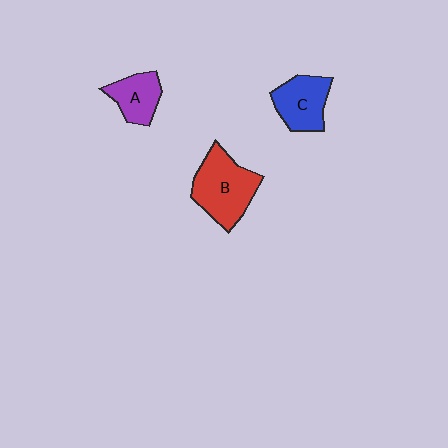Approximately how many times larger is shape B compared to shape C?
Approximately 1.4 times.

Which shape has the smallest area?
Shape A (purple).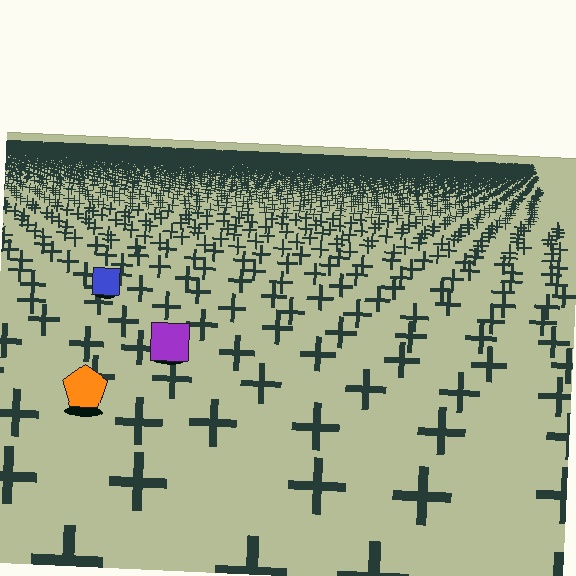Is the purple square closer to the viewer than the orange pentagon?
No. The orange pentagon is closer — you can tell from the texture gradient: the ground texture is coarser near it.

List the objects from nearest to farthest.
From nearest to farthest: the orange pentagon, the purple square, the blue square.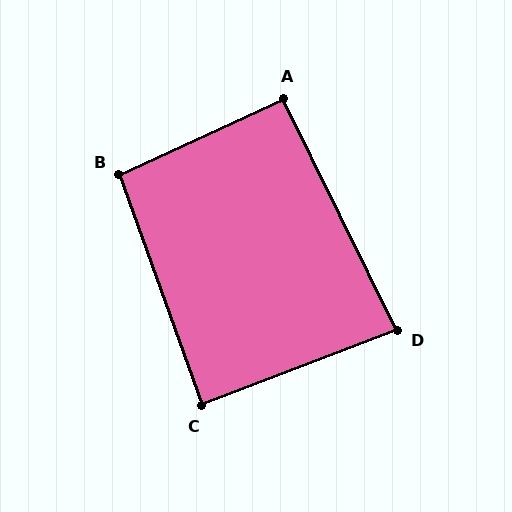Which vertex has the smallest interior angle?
D, at approximately 85 degrees.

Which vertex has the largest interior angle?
B, at approximately 95 degrees.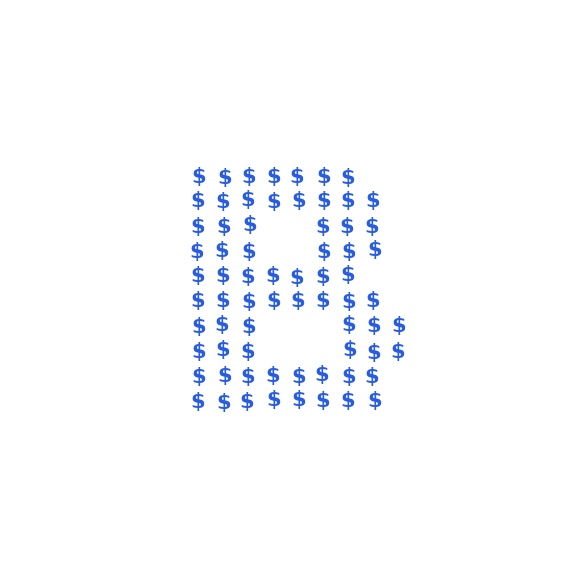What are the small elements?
The small elements are dollar signs.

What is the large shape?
The large shape is the letter B.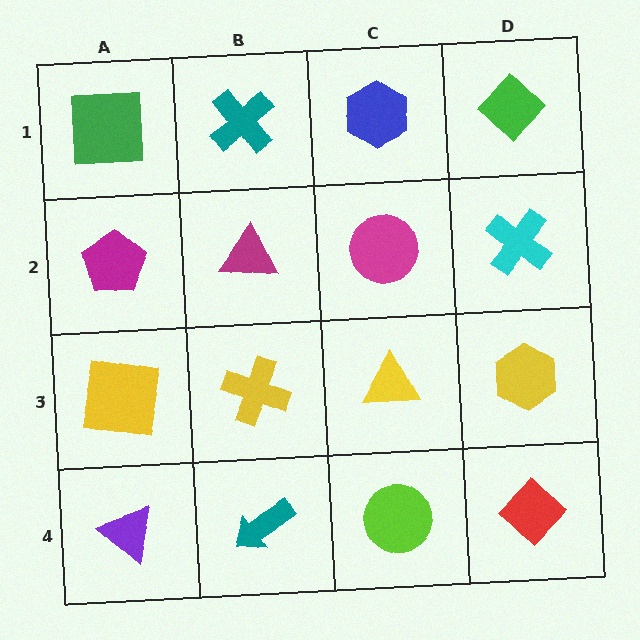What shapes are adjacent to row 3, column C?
A magenta circle (row 2, column C), a lime circle (row 4, column C), a yellow cross (row 3, column B), a yellow hexagon (row 3, column D).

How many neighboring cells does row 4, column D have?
2.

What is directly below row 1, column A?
A magenta pentagon.